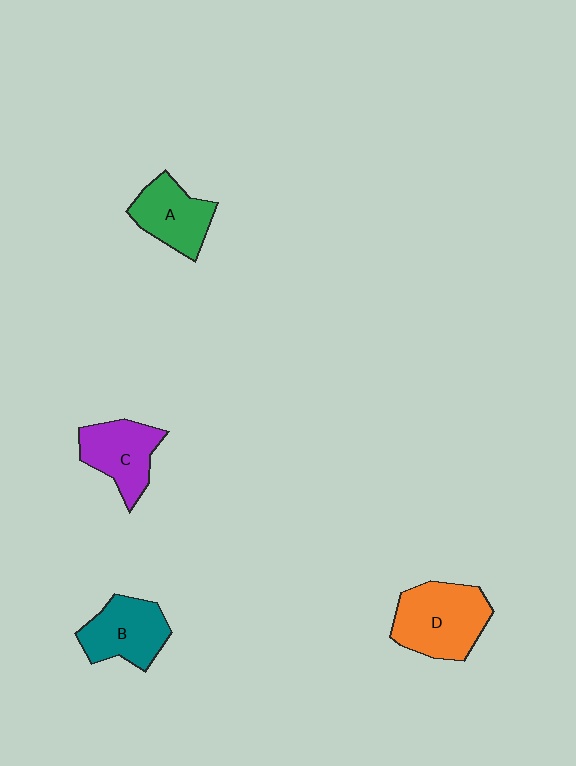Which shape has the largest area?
Shape D (orange).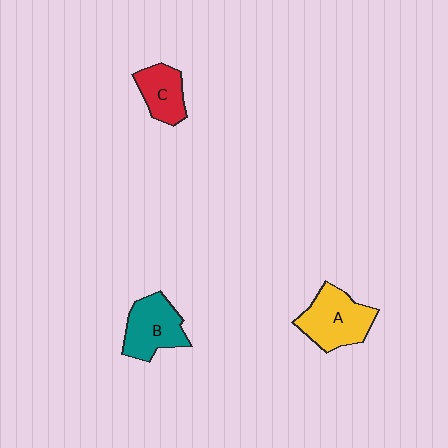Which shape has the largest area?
Shape A (yellow).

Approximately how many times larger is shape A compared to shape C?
Approximately 1.5 times.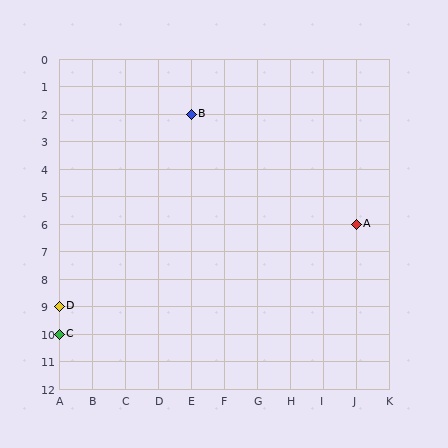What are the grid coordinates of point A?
Point A is at grid coordinates (J, 6).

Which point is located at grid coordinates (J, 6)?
Point A is at (J, 6).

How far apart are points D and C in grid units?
Points D and C are 1 row apart.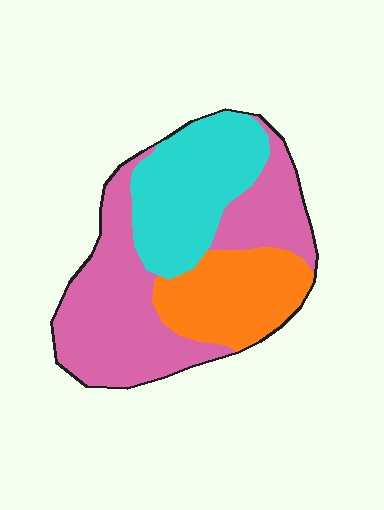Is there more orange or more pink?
Pink.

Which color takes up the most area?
Pink, at roughly 45%.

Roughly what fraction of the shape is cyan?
Cyan covers 29% of the shape.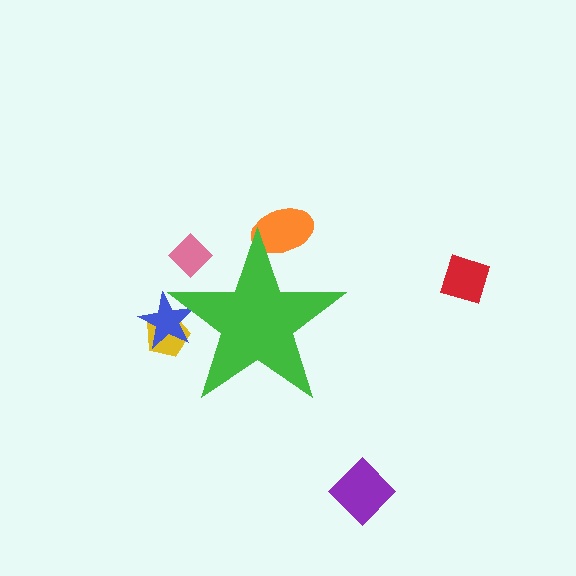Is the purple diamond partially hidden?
No, the purple diamond is fully visible.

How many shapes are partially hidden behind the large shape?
4 shapes are partially hidden.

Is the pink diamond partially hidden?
Yes, the pink diamond is partially hidden behind the green star.